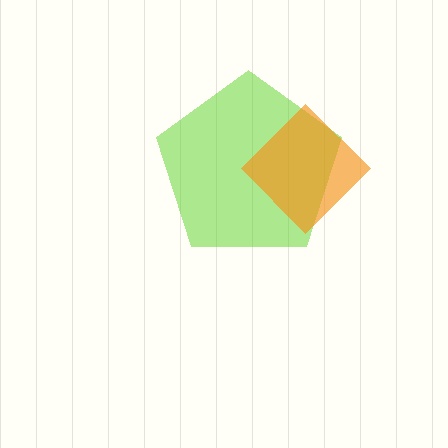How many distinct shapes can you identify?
There are 2 distinct shapes: a lime pentagon, an orange diamond.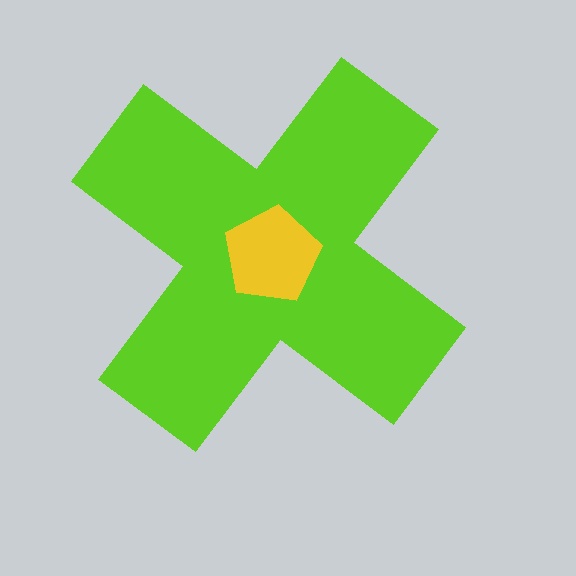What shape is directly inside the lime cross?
The yellow pentagon.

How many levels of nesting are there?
2.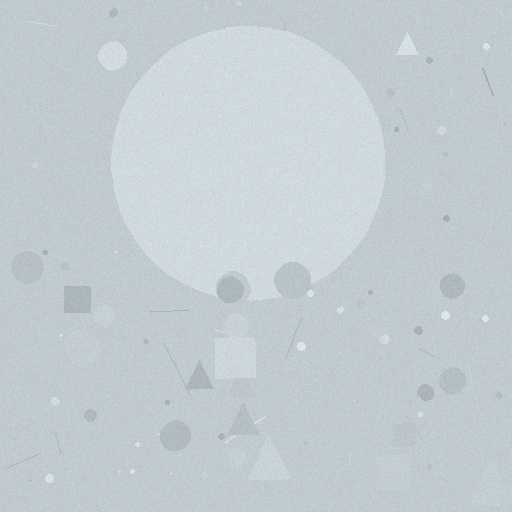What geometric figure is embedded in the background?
A circle is embedded in the background.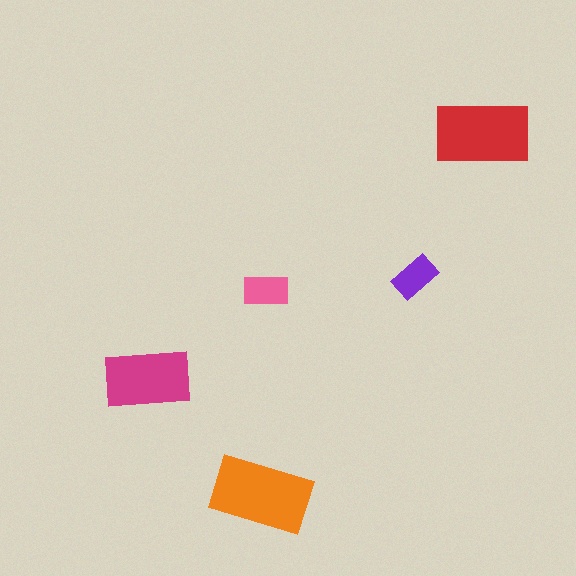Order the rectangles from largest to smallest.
the orange one, the red one, the magenta one, the pink one, the purple one.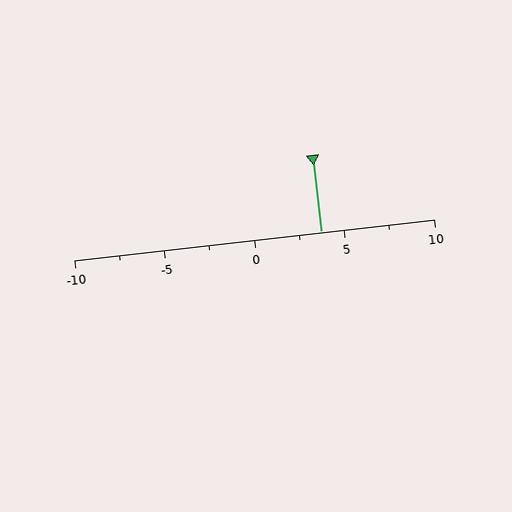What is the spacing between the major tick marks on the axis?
The major ticks are spaced 5 apart.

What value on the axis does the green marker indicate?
The marker indicates approximately 3.8.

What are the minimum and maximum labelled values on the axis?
The axis runs from -10 to 10.